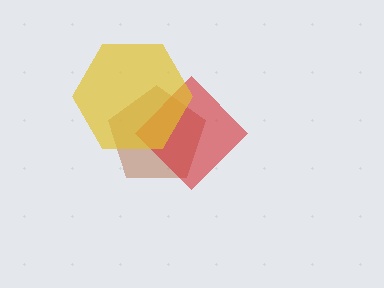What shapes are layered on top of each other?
The layered shapes are: a brown pentagon, a red diamond, a yellow hexagon.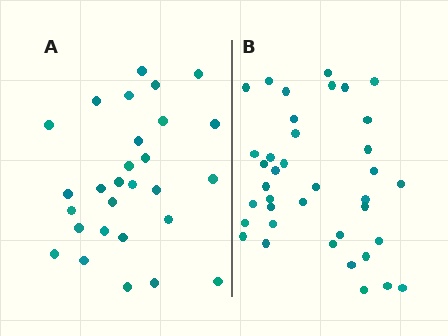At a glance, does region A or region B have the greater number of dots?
Region B (the right region) has more dots.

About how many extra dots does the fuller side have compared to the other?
Region B has roughly 10 or so more dots than region A.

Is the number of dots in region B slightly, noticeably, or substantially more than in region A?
Region B has noticeably more, but not dramatically so. The ratio is roughly 1.4 to 1.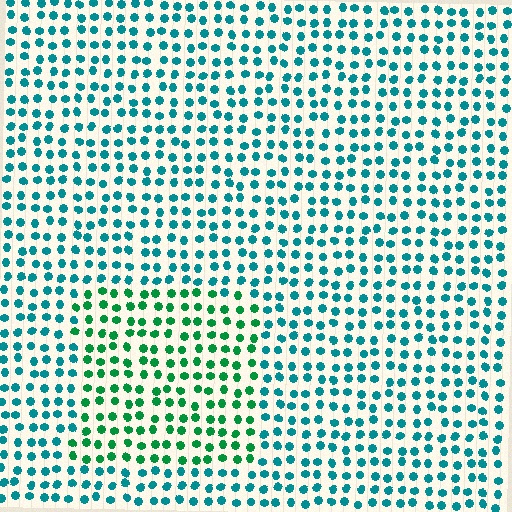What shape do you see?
I see a rectangle.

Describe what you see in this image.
The image is filled with small teal elements in a uniform arrangement. A rectangle-shaped region is visible where the elements are tinted to a slightly different hue, forming a subtle color boundary.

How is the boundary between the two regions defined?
The boundary is defined purely by a slight shift in hue (about 38 degrees). Spacing, size, and orientation are identical on both sides.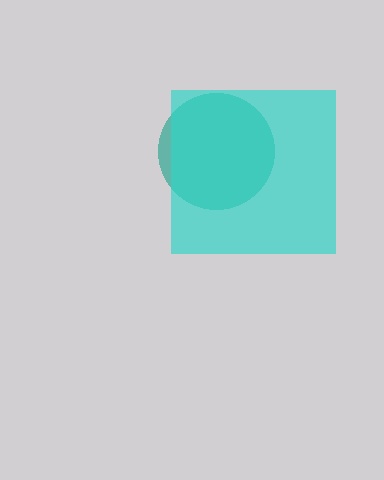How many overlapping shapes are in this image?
There are 2 overlapping shapes in the image.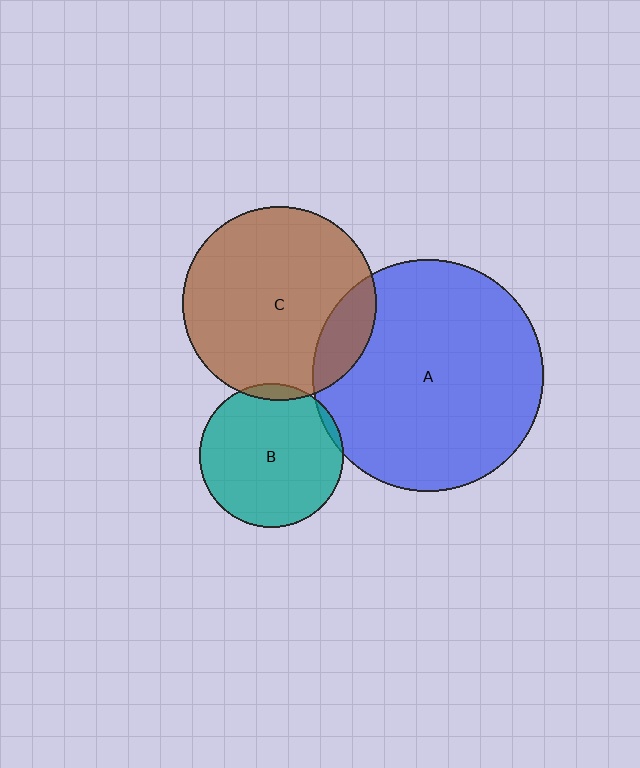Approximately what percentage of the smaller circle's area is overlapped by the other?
Approximately 5%.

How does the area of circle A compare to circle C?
Approximately 1.4 times.